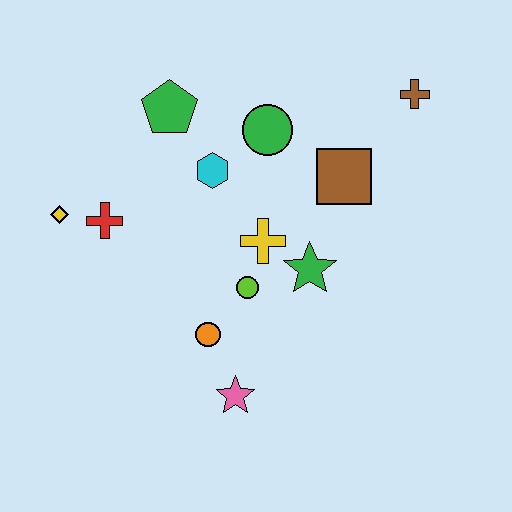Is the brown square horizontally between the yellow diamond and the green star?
No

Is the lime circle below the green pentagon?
Yes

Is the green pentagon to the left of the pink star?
Yes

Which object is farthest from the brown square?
The yellow diamond is farthest from the brown square.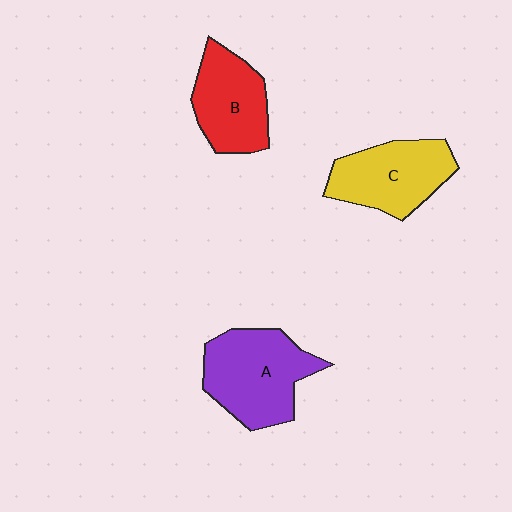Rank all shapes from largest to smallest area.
From largest to smallest: A (purple), C (yellow), B (red).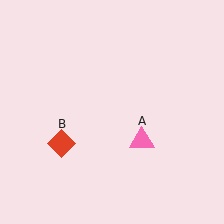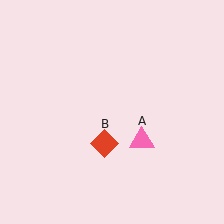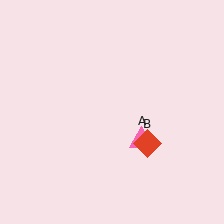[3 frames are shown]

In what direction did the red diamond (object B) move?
The red diamond (object B) moved right.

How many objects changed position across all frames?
1 object changed position: red diamond (object B).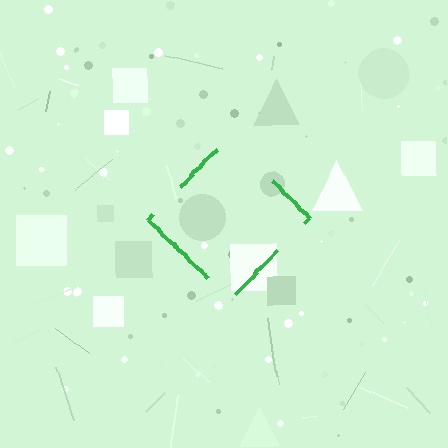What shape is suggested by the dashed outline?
The dashed outline suggests a diamond.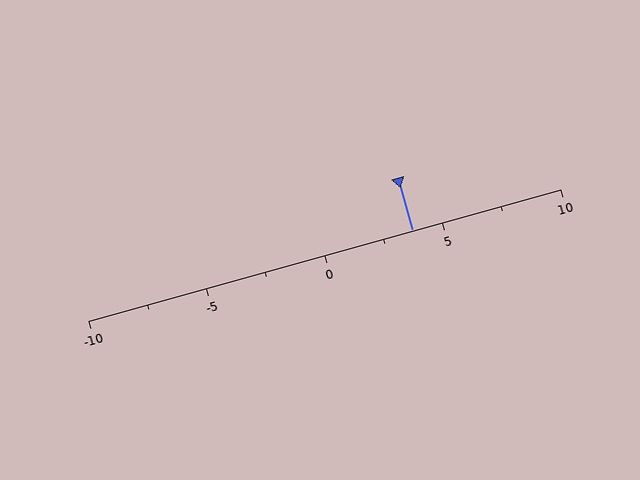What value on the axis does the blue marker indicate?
The marker indicates approximately 3.8.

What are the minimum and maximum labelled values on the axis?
The axis runs from -10 to 10.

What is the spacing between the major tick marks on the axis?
The major ticks are spaced 5 apart.